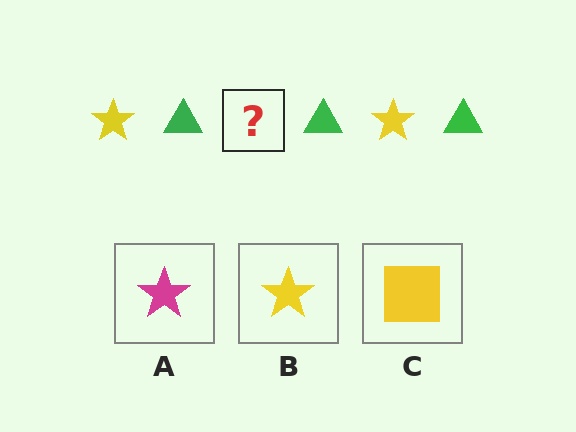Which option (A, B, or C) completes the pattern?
B.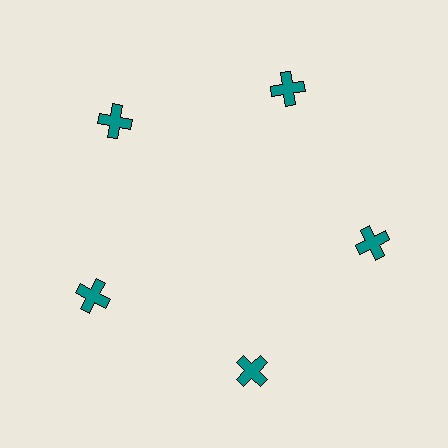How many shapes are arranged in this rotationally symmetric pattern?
There are 5 shapes, arranged in 5 groups of 1.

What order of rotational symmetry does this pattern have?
This pattern has 5-fold rotational symmetry.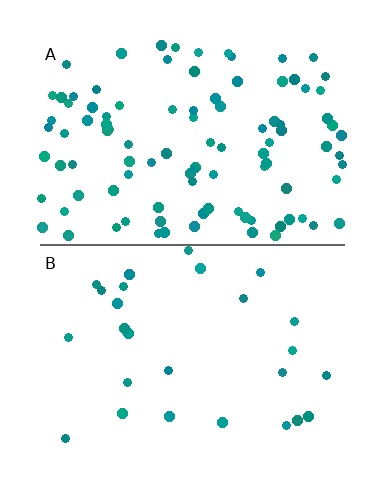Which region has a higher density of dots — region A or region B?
A (the top).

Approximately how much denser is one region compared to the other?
Approximately 3.6× — region A over region B.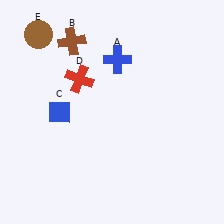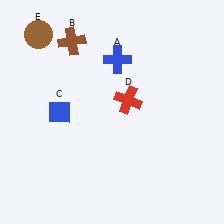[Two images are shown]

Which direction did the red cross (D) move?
The red cross (D) moved right.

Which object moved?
The red cross (D) moved right.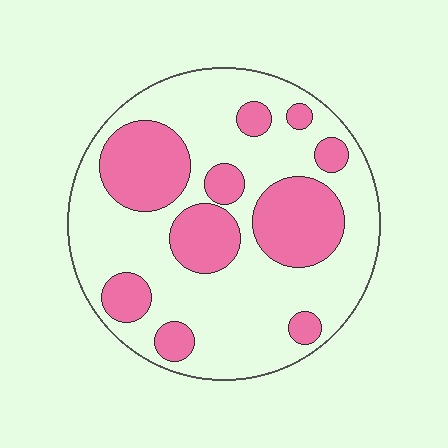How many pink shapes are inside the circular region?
10.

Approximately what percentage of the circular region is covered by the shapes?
Approximately 35%.